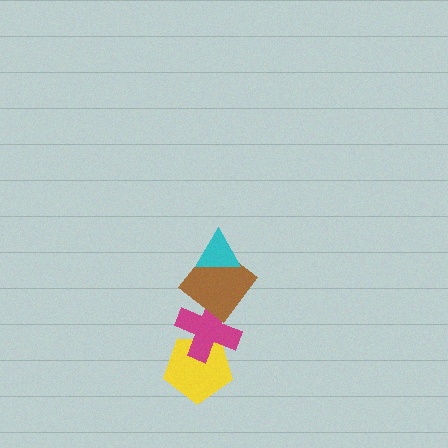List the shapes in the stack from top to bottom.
From top to bottom: the cyan triangle, the brown diamond, the magenta cross, the yellow pentagon.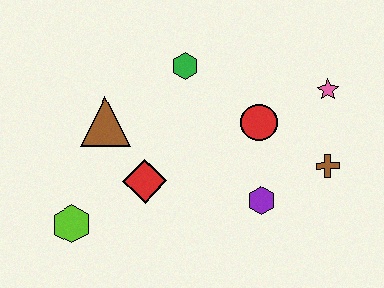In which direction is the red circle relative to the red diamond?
The red circle is to the right of the red diamond.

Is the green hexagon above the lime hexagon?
Yes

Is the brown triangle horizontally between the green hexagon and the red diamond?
No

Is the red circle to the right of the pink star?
No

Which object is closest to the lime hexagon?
The red diamond is closest to the lime hexagon.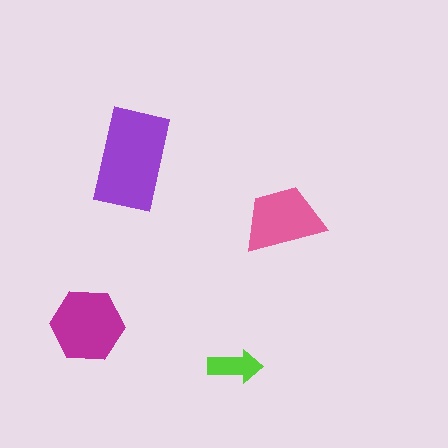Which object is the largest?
The purple rectangle.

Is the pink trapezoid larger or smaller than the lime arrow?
Larger.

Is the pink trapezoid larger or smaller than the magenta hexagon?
Smaller.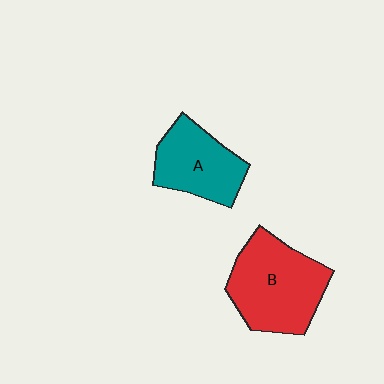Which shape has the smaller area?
Shape A (teal).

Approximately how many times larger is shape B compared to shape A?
Approximately 1.4 times.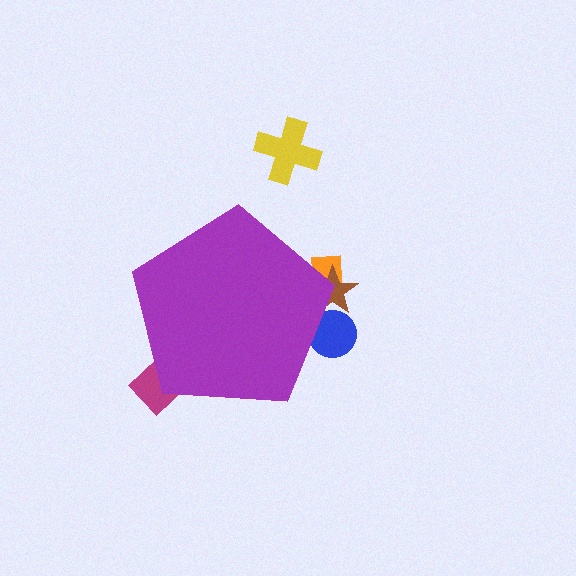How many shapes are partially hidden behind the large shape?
4 shapes are partially hidden.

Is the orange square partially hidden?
Yes, the orange square is partially hidden behind the purple pentagon.